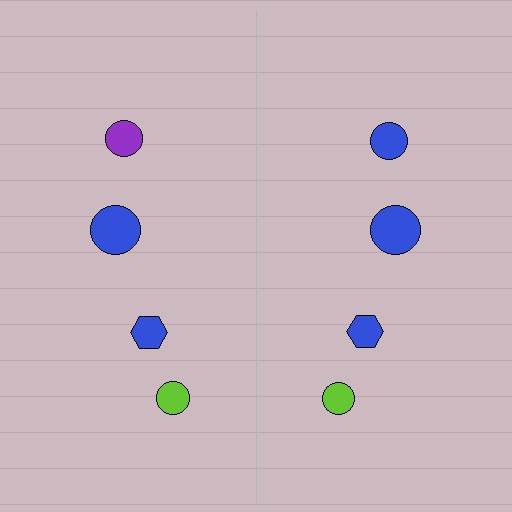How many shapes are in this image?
There are 8 shapes in this image.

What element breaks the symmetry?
The blue circle on the right side breaks the symmetry — its mirror counterpart is purple.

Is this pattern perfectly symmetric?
No, the pattern is not perfectly symmetric. The blue circle on the right side breaks the symmetry — its mirror counterpart is purple.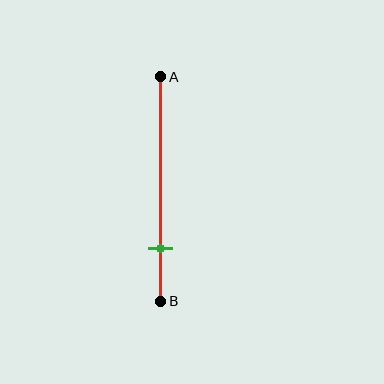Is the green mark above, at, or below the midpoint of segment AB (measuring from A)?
The green mark is below the midpoint of segment AB.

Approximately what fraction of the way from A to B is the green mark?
The green mark is approximately 75% of the way from A to B.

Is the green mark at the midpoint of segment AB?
No, the mark is at about 75% from A, not at the 50% midpoint.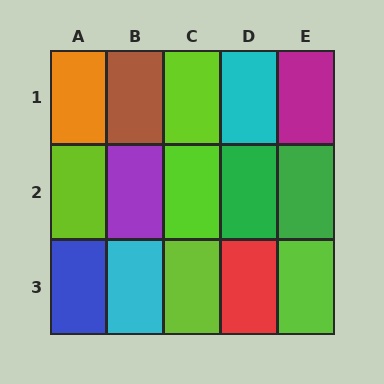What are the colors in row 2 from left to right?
Lime, purple, lime, green, green.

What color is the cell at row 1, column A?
Orange.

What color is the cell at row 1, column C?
Lime.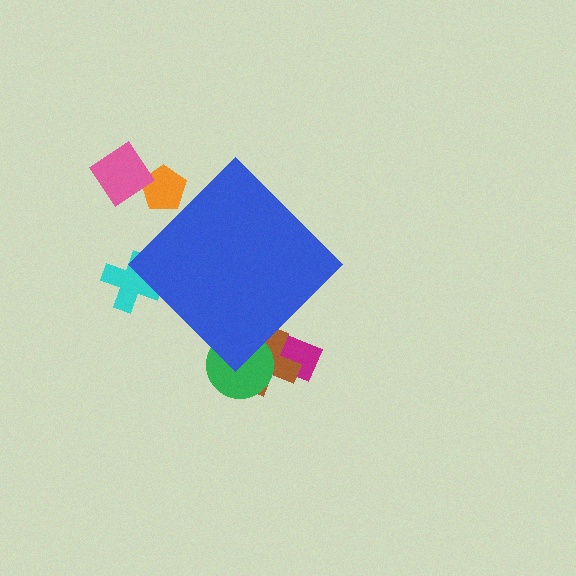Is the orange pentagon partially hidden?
Yes, the orange pentagon is partially hidden behind the blue diamond.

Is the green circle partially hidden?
Yes, the green circle is partially hidden behind the blue diamond.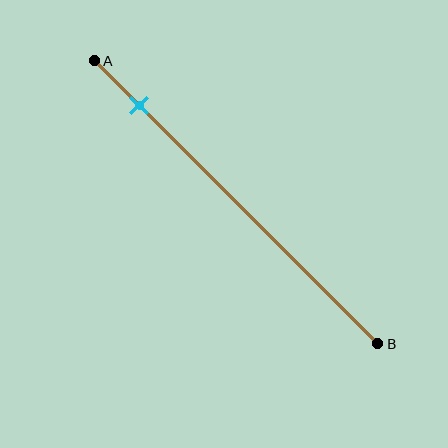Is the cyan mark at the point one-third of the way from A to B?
No, the mark is at about 15% from A, not at the 33% one-third point.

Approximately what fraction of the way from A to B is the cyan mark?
The cyan mark is approximately 15% of the way from A to B.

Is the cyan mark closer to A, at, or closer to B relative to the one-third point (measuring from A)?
The cyan mark is closer to point A than the one-third point of segment AB.